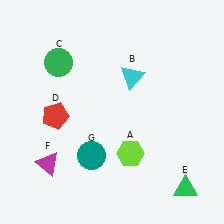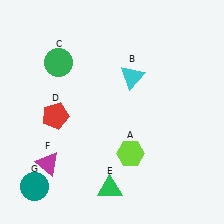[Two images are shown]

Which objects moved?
The objects that moved are: the green triangle (E), the teal circle (G).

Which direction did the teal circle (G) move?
The teal circle (G) moved left.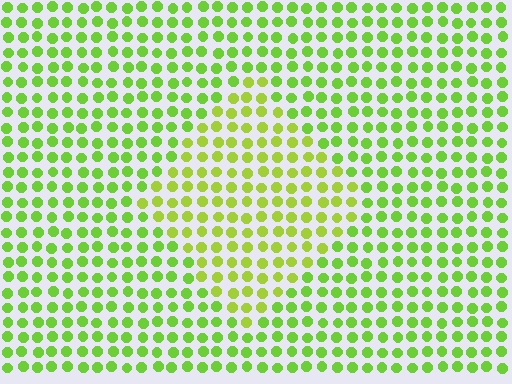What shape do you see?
I see a diamond.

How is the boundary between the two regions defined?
The boundary is defined purely by a slight shift in hue (about 21 degrees). Spacing, size, and orientation are identical on both sides.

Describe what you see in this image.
The image is filled with small lime elements in a uniform arrangement. A diamond-shaped region is visible where the elements are tinted to a slightly different hue, forming a subtle color boundary.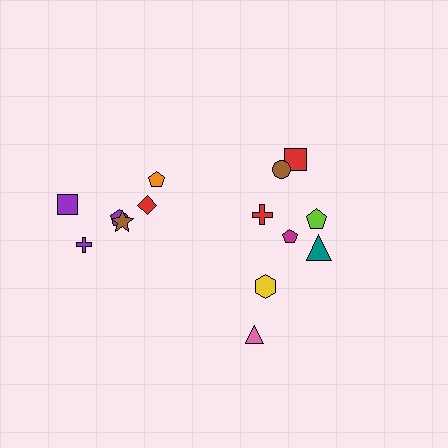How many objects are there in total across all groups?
There are 14 objects.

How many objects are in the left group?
There are 6 objects.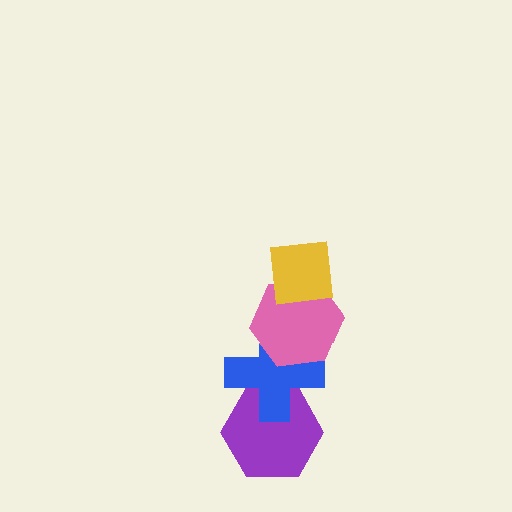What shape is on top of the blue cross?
The pink hexagon is on top of the blue cross.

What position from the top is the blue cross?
The blue cross is 3rd from the top.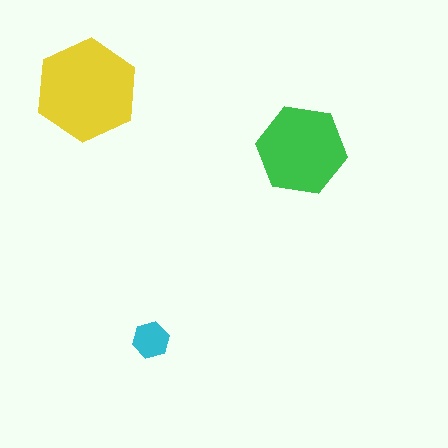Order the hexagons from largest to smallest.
the yellow one, the green one, the cyan one.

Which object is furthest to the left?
The yellow hexagon is leftmost.